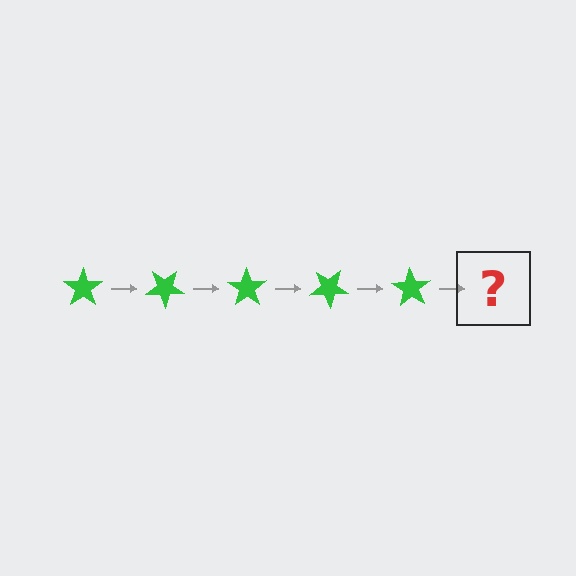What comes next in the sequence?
The next element should be a green star rotated 175 degrees.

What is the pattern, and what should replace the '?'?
The pattern is that the star rotates 35 degrees each step. The '?' should be a green star rotated 175 degrees.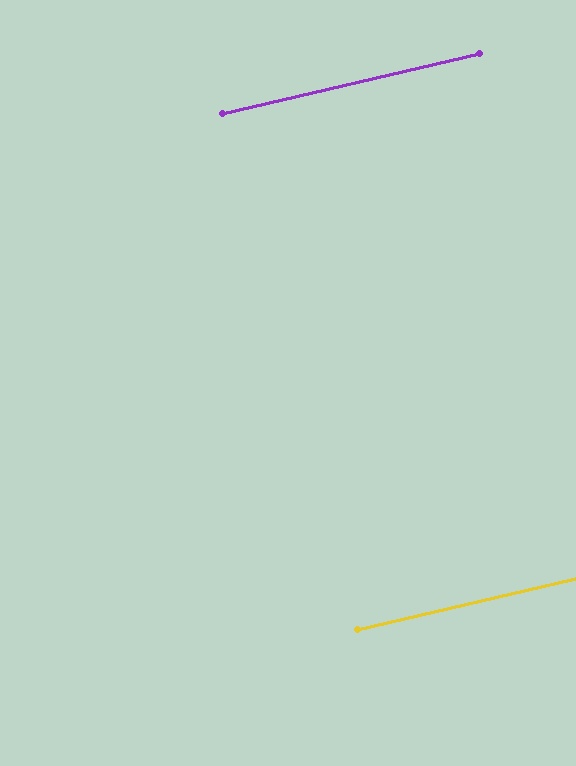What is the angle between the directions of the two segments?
Approximately 0 degrees.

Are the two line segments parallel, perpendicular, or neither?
Parallel — their directions differ by only 0.1°.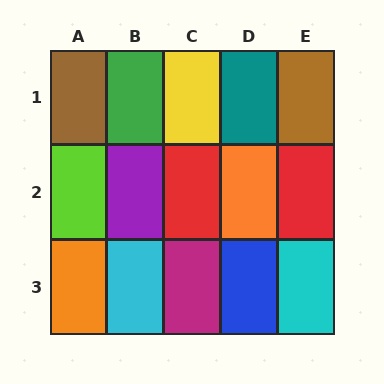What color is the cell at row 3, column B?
Cyan.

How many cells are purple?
1 cell is purple.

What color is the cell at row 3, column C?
Magenta.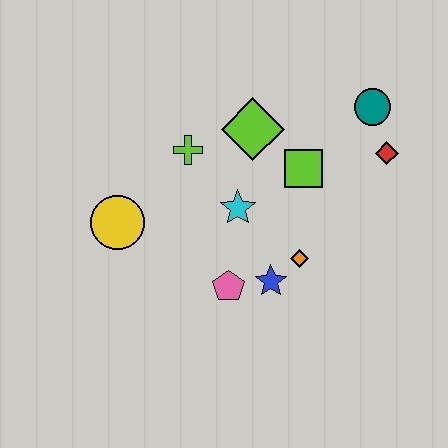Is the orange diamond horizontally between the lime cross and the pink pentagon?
No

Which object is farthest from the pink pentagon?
The teal circle is farthest from the pink pentagon.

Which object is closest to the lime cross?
The lime diamond is closest to the lime cross.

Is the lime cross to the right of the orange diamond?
No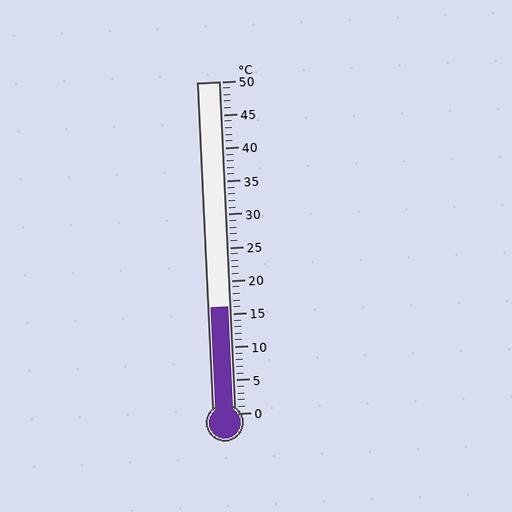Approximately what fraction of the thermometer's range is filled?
The thermometer is filled to approximately 30% of its range.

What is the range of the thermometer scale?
The thermometer scale ranges from 0°C to 50°C.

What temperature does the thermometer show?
The thermometer shows approximately 16°C.